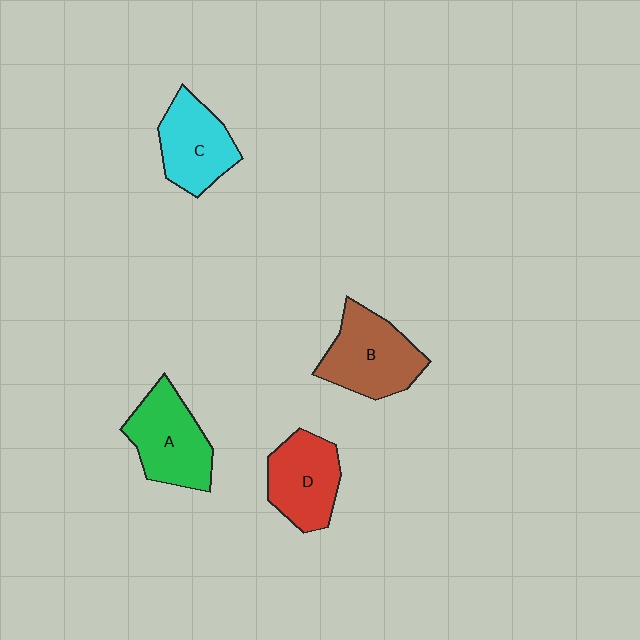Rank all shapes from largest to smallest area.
From largest to smallest: B (brown), A (green), D (red), C (cyan).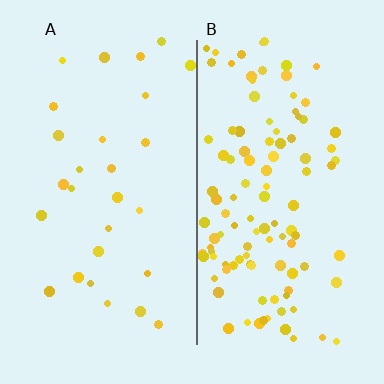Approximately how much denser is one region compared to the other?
Approximately 3.9× — region B over region A.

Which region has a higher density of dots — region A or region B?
B (the right).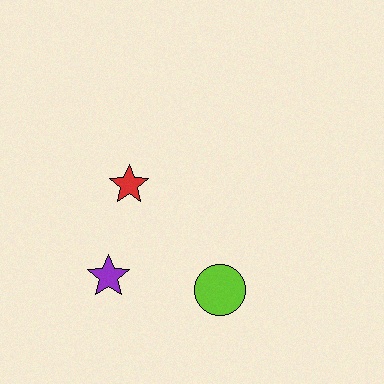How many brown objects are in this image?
There are no brown objects.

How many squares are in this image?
There are no squares.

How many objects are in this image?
There are 3 objects.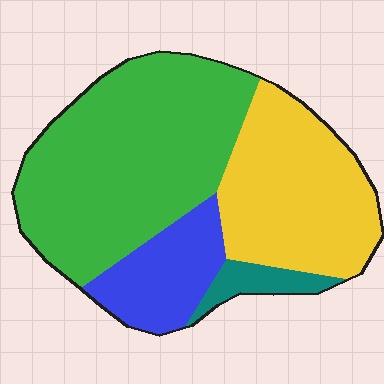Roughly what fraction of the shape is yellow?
Yellow covers around 30% of the shape.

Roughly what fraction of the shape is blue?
Blue covers 15% of the shape.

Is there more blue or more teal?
Blue.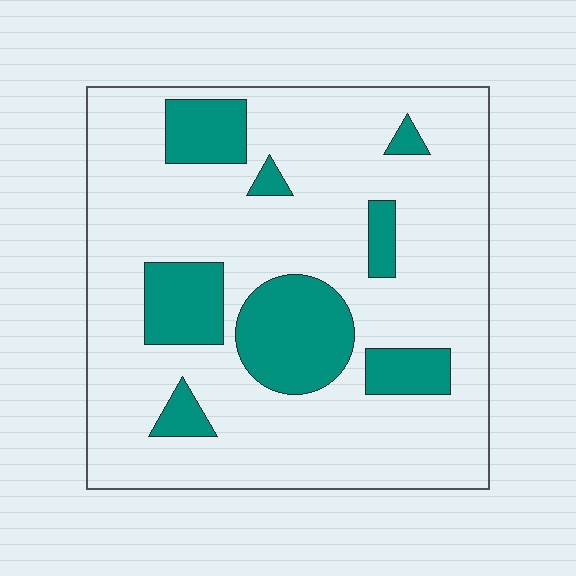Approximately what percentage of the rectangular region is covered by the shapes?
Approximately 20%.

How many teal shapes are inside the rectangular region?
8.